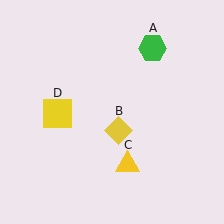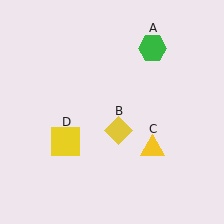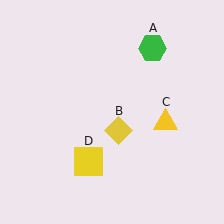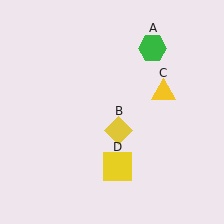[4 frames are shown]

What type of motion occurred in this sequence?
The yellow triangle (object C), yellow square (object D) rotated counterclockwise around the center of the scene.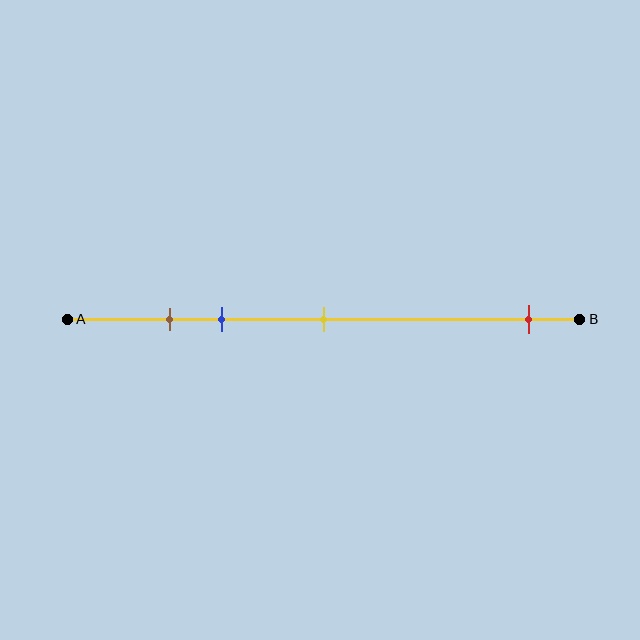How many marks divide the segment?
There are 4 marks dividing the segment.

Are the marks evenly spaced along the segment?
No, the marks are not evenly spaced.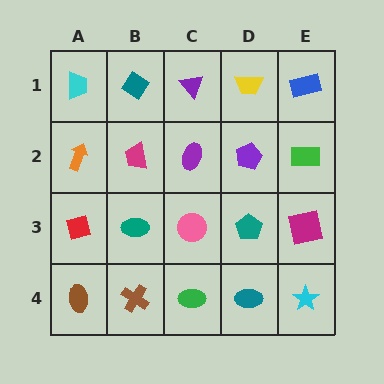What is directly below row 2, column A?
A red square.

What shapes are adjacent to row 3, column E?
A green rectangle (row 2, column E), a cyan star (row 4, column E), a teal pentagon (row 3, column D).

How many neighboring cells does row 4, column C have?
3.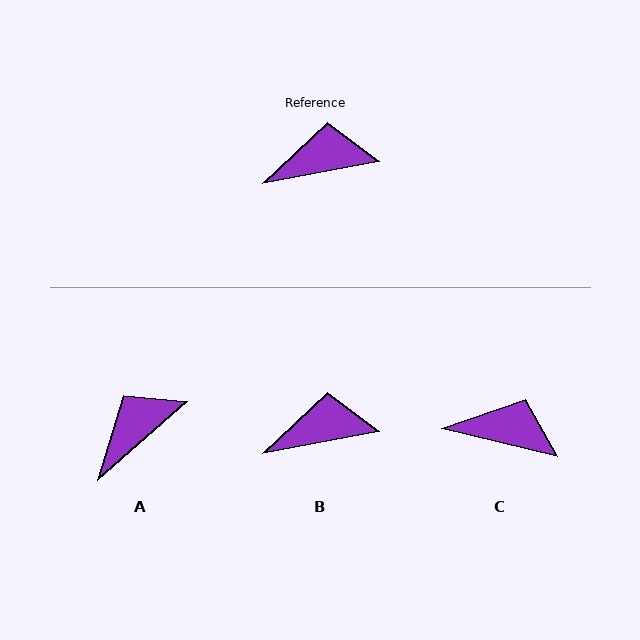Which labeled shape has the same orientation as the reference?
B.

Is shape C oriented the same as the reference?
No, it is off by about 24 degrees.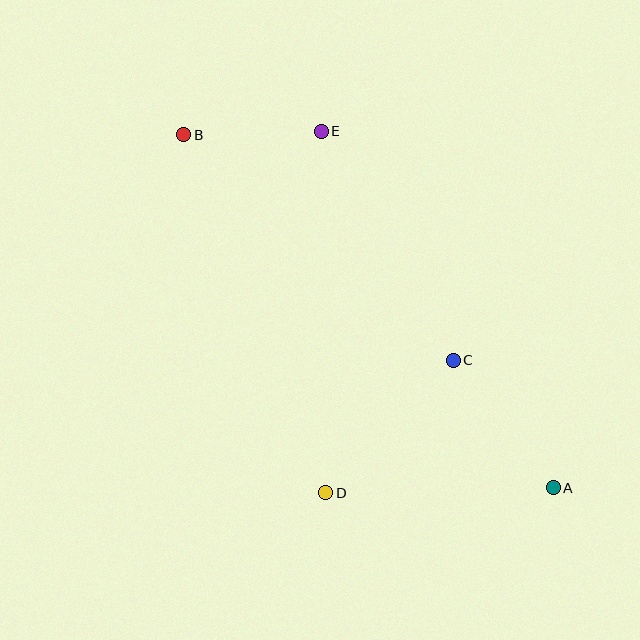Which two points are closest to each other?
Points B and E are closest to each other.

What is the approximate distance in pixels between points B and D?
The distance between B and D is approximately 385 pixels.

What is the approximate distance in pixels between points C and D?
The distance between C and D is approximately 183 pixels.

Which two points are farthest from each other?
Points A and B are farthest from each other.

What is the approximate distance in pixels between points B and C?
The distance between B and C is approximately 351 pixels.